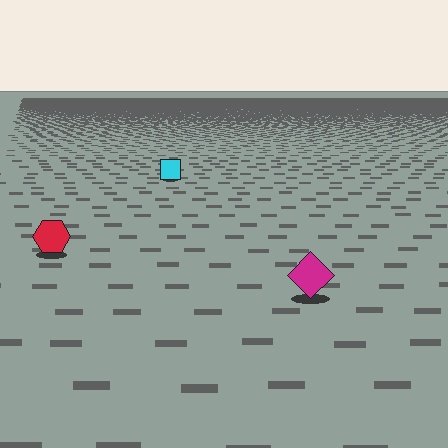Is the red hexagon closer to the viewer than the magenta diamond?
No. The magenta diamond is closer — you can tell from the texture gradient: the ground texture is coarser near it.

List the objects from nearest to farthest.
From nearest to farthest: the magenta diamond, the red hexagon, the cyan square.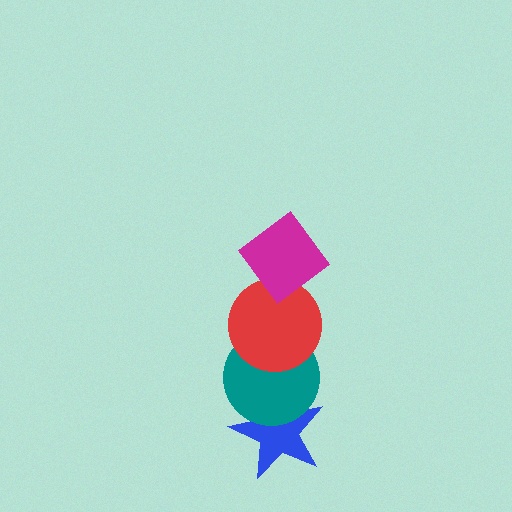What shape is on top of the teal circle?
The red circle is on top of the teal circle.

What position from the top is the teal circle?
The teal circle is 3rd from the top.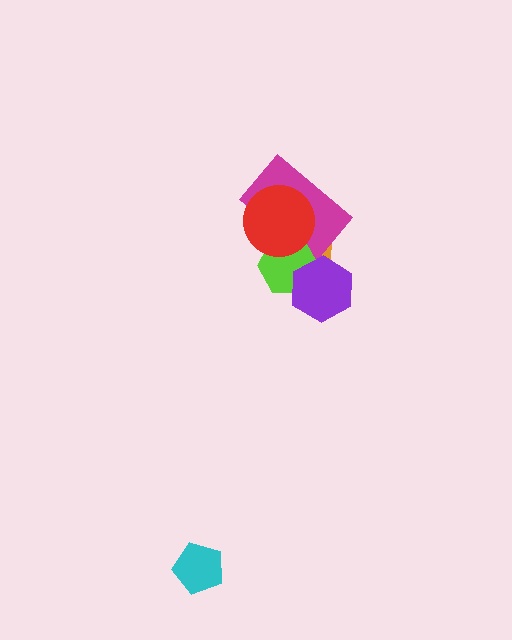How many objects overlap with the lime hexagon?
4 objects overlap with the lime hexagon.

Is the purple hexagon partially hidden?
No, no other shape covers it.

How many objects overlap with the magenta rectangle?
3 objects overlap with the magenta rectangle.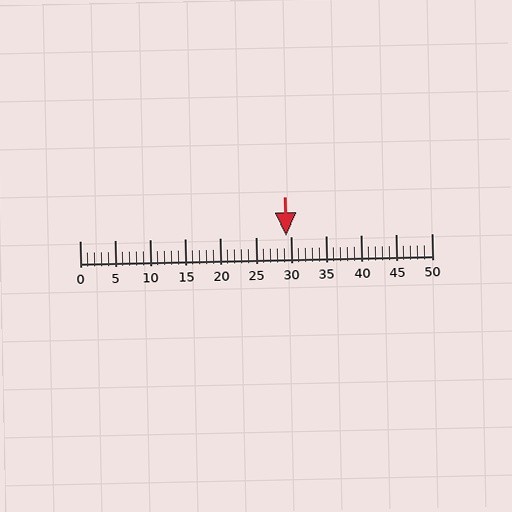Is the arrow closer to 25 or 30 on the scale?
The arrow is closer to 30.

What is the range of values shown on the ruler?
The ruler shows values from 0 to 50.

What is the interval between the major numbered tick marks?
The major tick marks are spaced 5 units apart.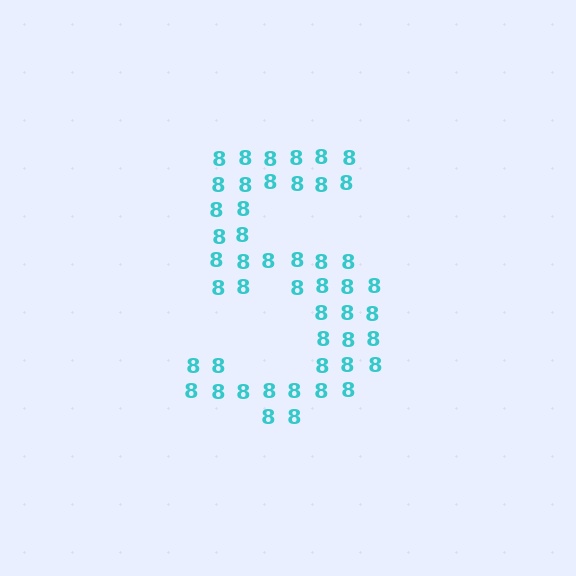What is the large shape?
The large shape is the digit 5.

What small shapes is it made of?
It is made of small digit 8's.